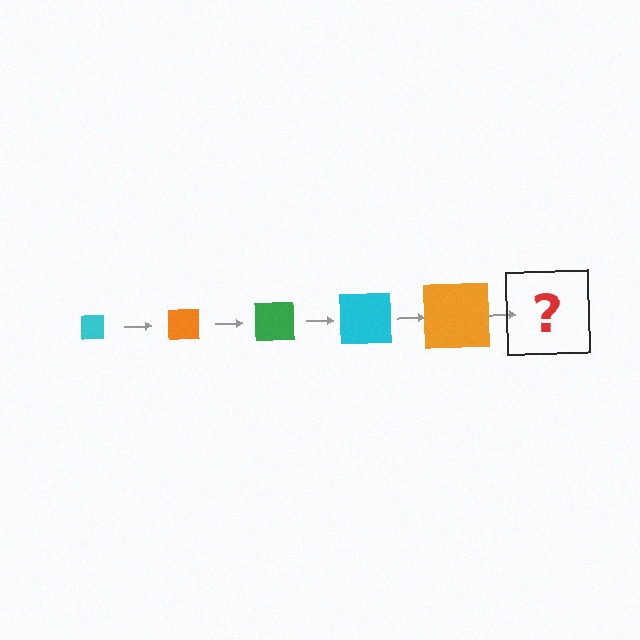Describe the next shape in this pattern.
It should be a green square, larger than the previous one.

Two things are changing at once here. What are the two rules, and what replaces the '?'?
The two rules are that the square grows larger each step and the color cycles through cyan, orange, and green. The '?' should be a green square, larger than the previous one.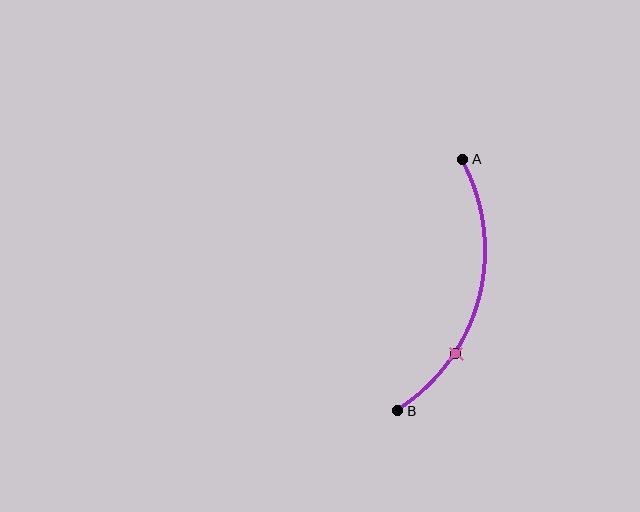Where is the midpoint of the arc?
The arc midpoint is the point on the curve farthest from the straight line joining A and B. It sits to the right of that line.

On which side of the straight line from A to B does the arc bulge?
The arc bulges to the right of the straight line connecting A and B.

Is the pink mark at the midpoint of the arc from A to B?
No. The pink mark lies on the arc but is closer to endpoint B. The arc midpoint would be at the point on the curve equidistant along the arc from both A and B.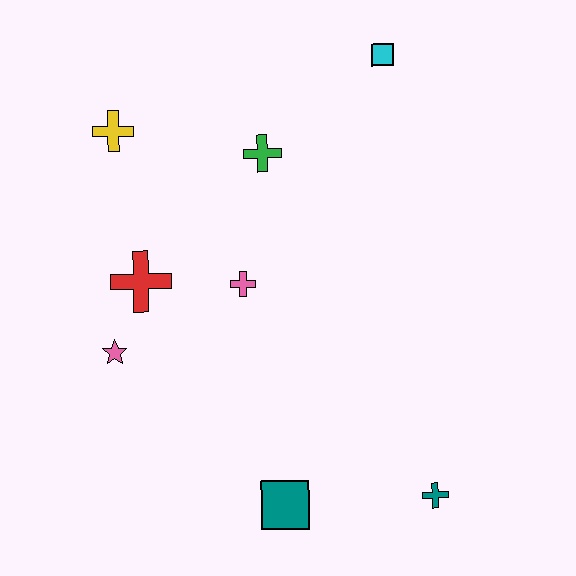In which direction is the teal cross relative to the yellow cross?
The teal cross is below the yellow cross.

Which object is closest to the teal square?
The teal cross is closest to the teal square.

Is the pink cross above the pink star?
Yes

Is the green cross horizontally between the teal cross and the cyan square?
No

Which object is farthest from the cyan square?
The teal square is farthest from the cyan square.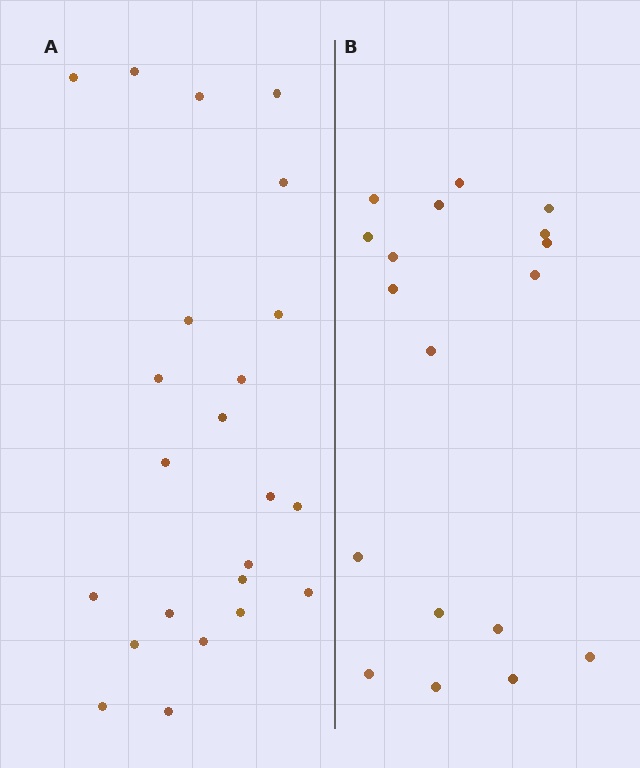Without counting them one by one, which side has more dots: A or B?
Region A (the left region) has more dots.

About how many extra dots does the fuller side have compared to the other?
Region A has about 5 more dots than region B.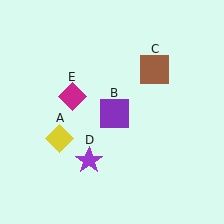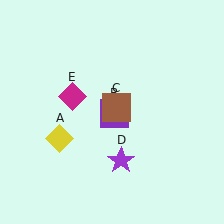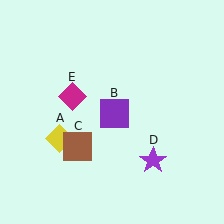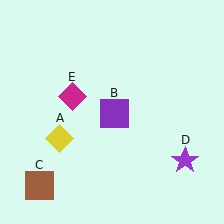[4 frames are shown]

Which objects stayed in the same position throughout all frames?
Yellow diamond (object A) and purple square (object B) and magenta diamond (object E) remained stationary.